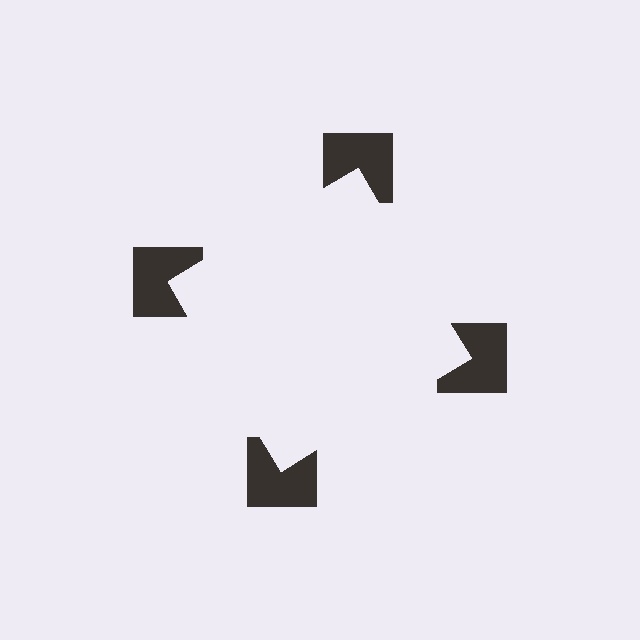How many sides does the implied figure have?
4 sides.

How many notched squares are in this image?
There are 4 — one at each vertex of the illusory square.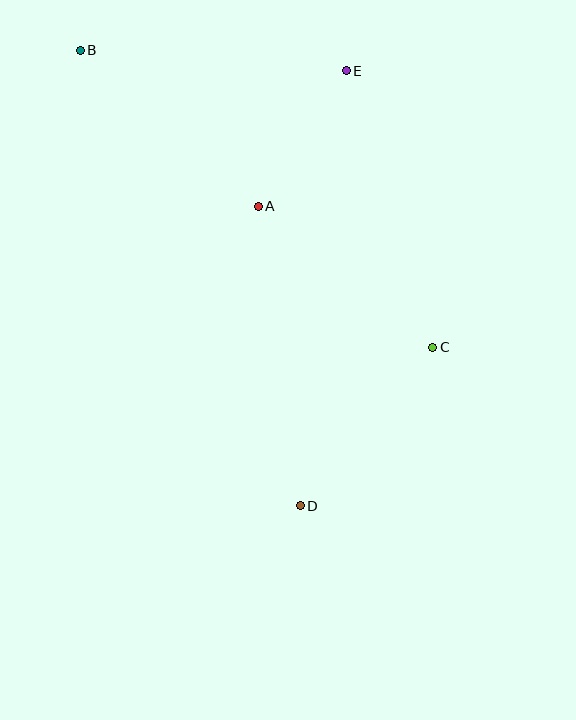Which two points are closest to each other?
Points A and E are closest to each other.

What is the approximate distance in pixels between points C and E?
The distance between C and E is approximately 290 pixels.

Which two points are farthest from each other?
Points B and D are farthest from each other.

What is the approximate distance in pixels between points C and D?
The distance between C and D is approximately 206 pixels.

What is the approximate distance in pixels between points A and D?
The distance between A and D is approximately 303 pixels.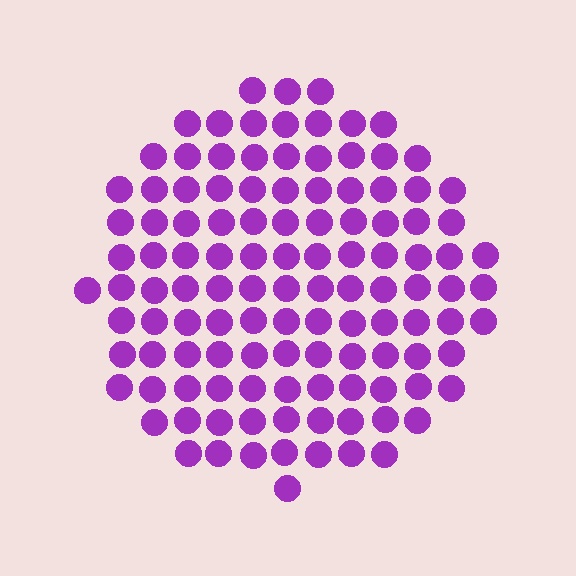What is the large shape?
The large shape is a circle.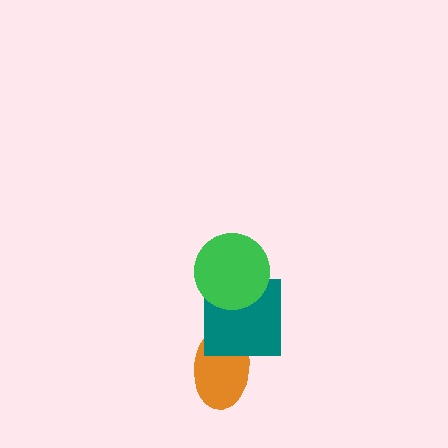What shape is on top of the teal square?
The green circle is on top of the teal square.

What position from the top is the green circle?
The green circle is 1st from the top.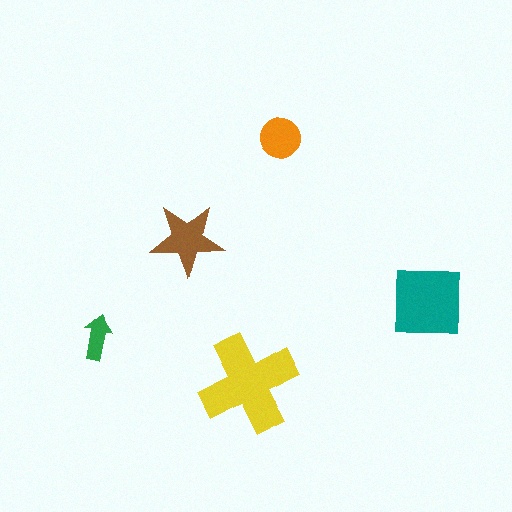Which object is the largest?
The yellow cross.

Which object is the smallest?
The green arrow.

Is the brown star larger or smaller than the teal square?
Smaller.